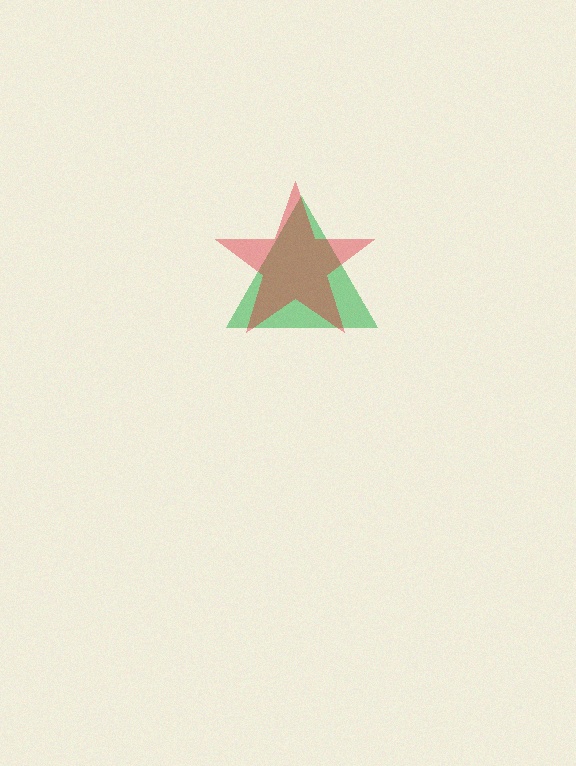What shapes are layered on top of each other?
The layered shapes are: a green triangle, a red star.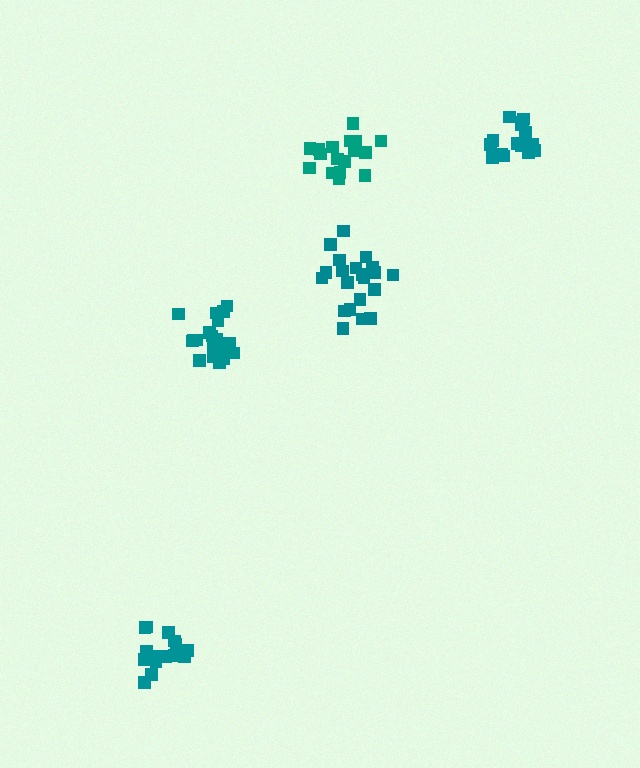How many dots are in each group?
Group 1: 18 dots, Group 2: 15 dots, Group 3: 20 dots, Group 4: 21 dots, Group 5: 18 dots (92 total).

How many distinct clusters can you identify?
There are 5 distinct clusters.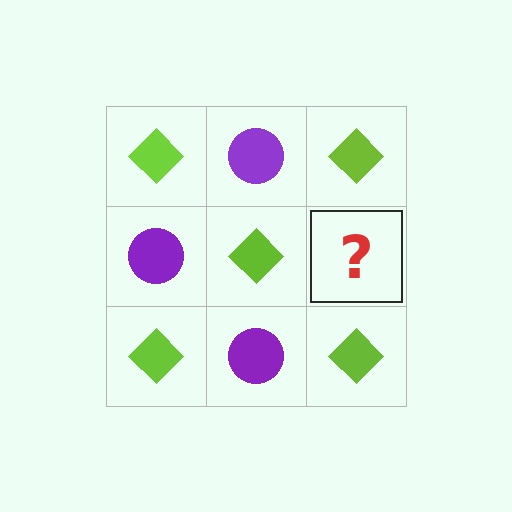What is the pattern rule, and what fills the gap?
The rule is that it alternates lime diamond and purple circle in a checkerboard pattern. The gap should be filled with a purple circle.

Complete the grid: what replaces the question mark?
The question mark should be replaced with a purple circle.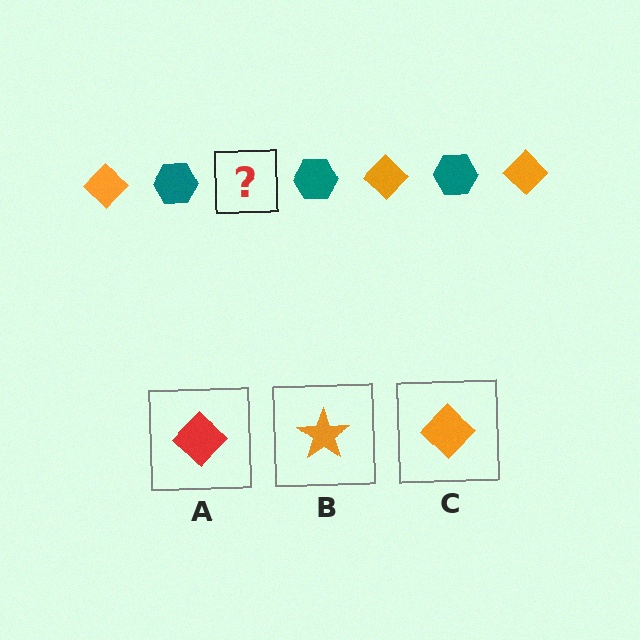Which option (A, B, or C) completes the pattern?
C.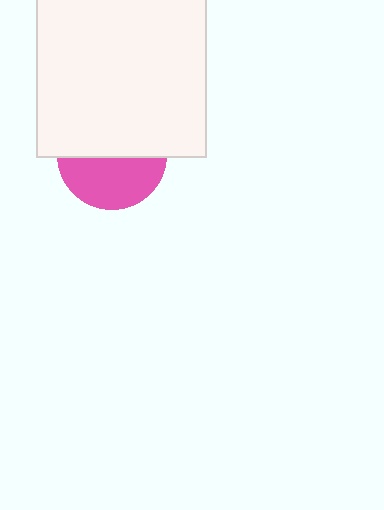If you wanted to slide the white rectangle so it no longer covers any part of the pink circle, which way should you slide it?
Slide it up — that is the most direct way to separate the two shapes.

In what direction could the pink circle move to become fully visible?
The pink circle could move down. That would shift it out from behind the white rectangle entirely.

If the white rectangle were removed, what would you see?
You would see the complete pink circle.